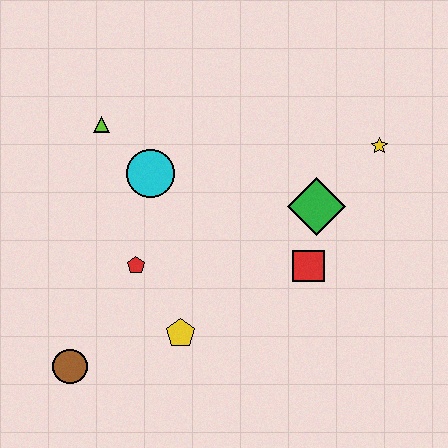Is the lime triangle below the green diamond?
No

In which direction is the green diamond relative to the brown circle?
The green diamond is to the right of the brown circle.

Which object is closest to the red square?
The green diamond is closest to the red square.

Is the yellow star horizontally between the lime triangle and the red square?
No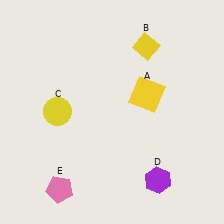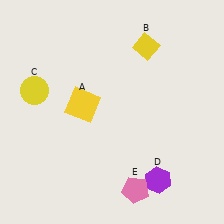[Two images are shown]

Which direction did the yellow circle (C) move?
The yellow circle (C) moved left.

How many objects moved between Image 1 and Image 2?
3 objects moved between the two images.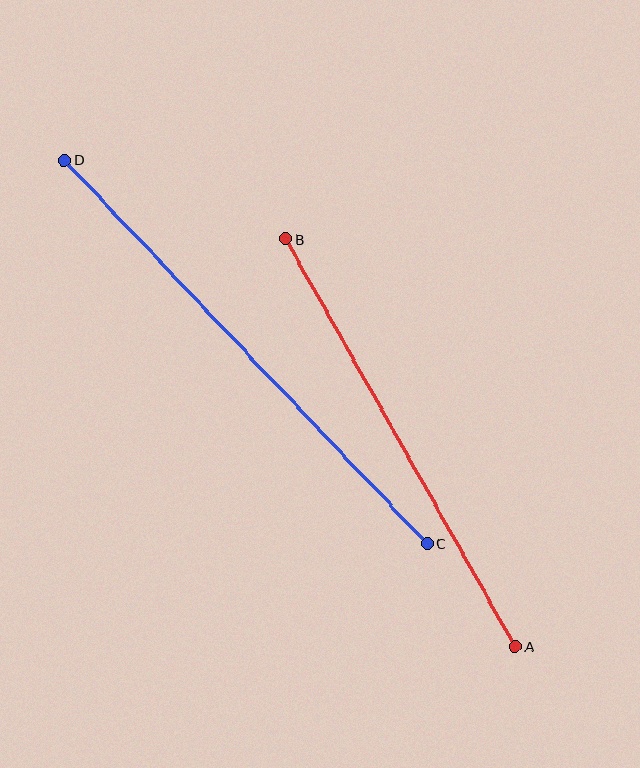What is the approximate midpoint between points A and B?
The midpoint is at approximately (400, 443) pixels.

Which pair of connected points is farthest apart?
Points C and D are farthest apart.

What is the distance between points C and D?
The distance is approximately 528 pixels.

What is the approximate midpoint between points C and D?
The midpoint is at approximately (246, 352) pixels.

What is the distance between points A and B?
The distance is approximately 468 pixels.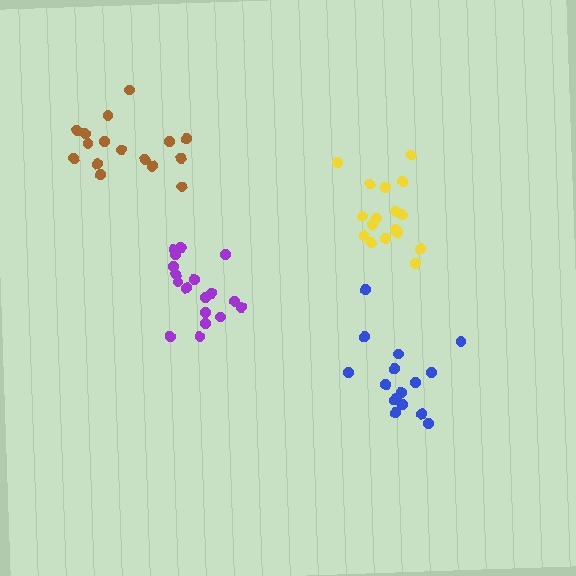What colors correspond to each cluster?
The clusters are colored: blue, purple, brown, yellow.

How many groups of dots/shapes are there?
There are 4 groups.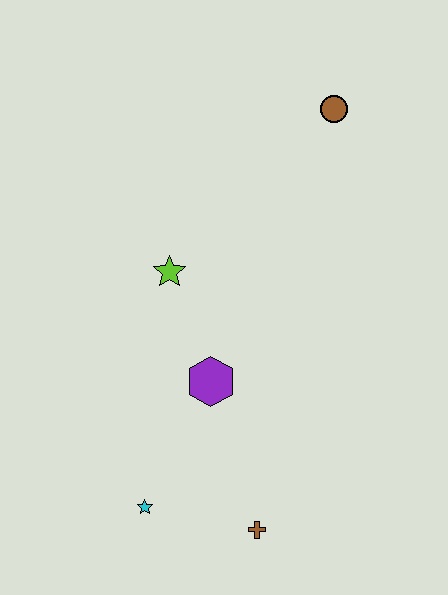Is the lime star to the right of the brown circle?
No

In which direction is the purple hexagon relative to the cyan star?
The purple hexagon is above the cyan star.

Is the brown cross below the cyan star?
Yes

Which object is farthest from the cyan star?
The brown circle is farthest from the cyan star.